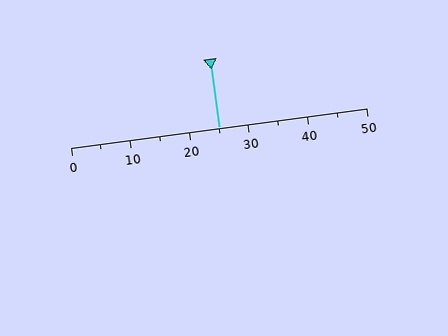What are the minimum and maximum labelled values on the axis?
The axis runs from 0 to 50.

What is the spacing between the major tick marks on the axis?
The major ticks are spaced 10 apart.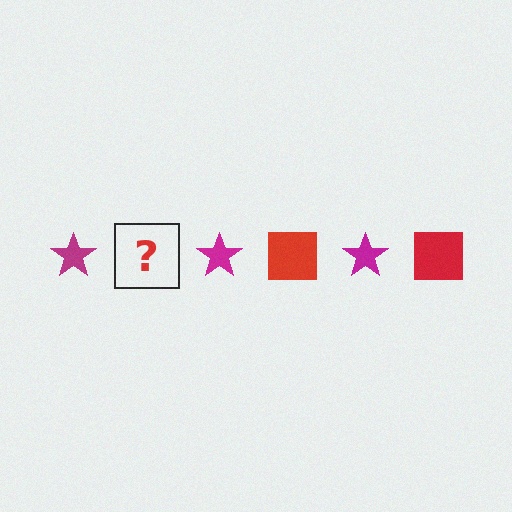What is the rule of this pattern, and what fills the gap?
The rule is that the pattern alternates between magenta star and red square. The gap should be filled with a red square.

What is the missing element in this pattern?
The missing element is a red square.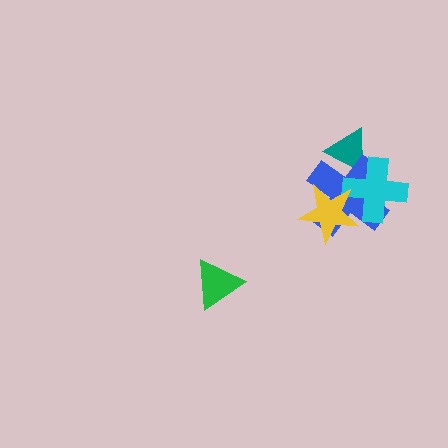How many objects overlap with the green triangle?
0 objects overlap with the green triangle.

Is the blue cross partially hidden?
Yes, it is partially covered by another shape.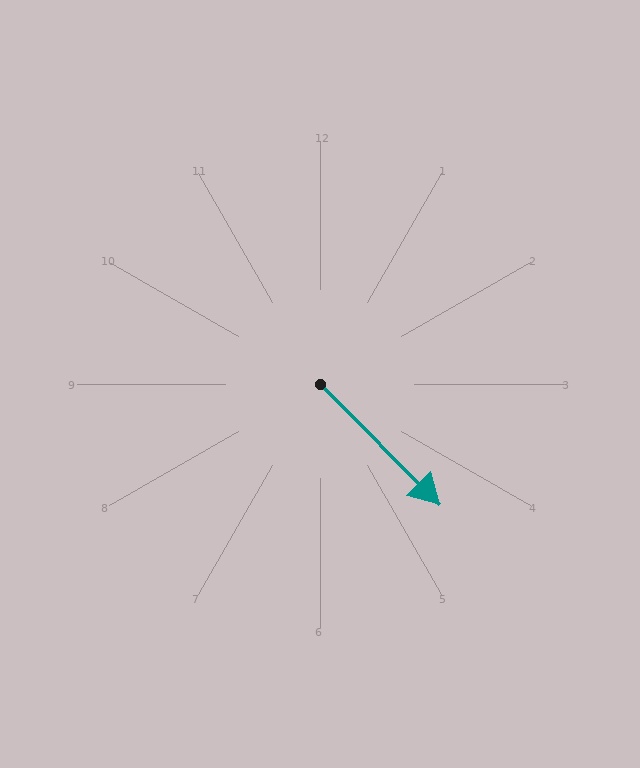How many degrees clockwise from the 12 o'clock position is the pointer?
Approximately 135 degrees.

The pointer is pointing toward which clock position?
Roughly 5 o'clock.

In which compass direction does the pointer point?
Southeast.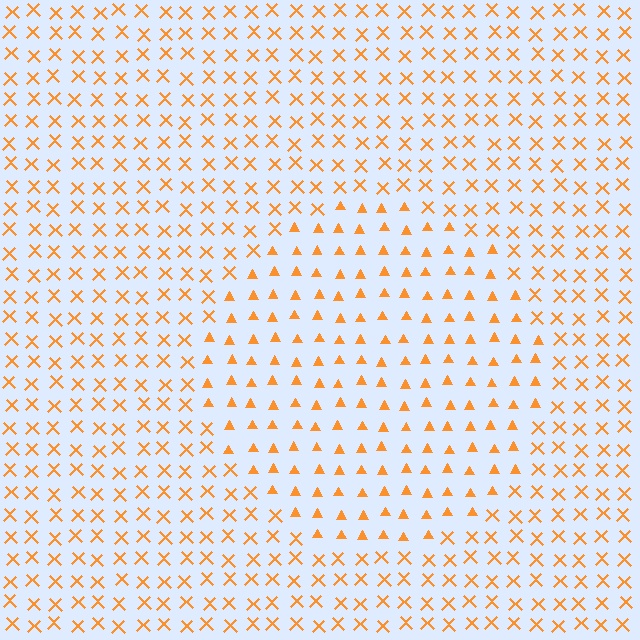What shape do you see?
I see a circle.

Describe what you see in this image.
The image is filled with small orange elements arranged in a uniform grid. A circle-shaped region contains triangles, while the surrounding area contains X marks. The boundary is defined purely by the change in element shape.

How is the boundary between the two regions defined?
The boundary is defined by a change in element shape: triangles inside vs. X marks outside. All elements share the same color and spacing.